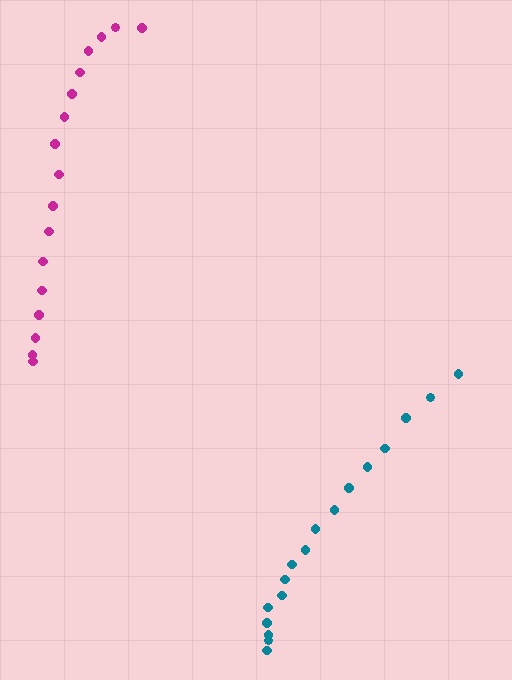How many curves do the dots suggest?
There are 2 distinct paths.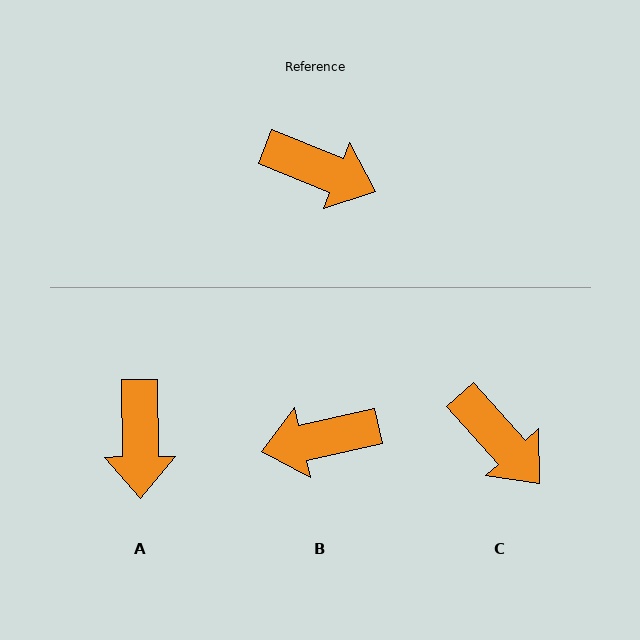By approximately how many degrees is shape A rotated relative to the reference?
Approximately 67 degrees clockwise.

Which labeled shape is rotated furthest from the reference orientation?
B, about 146 degrees away.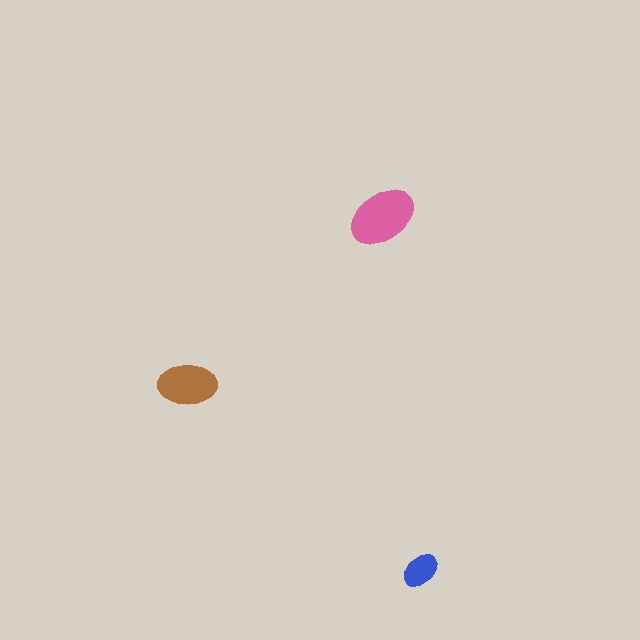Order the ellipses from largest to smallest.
the pink one, the brown one, the blue one.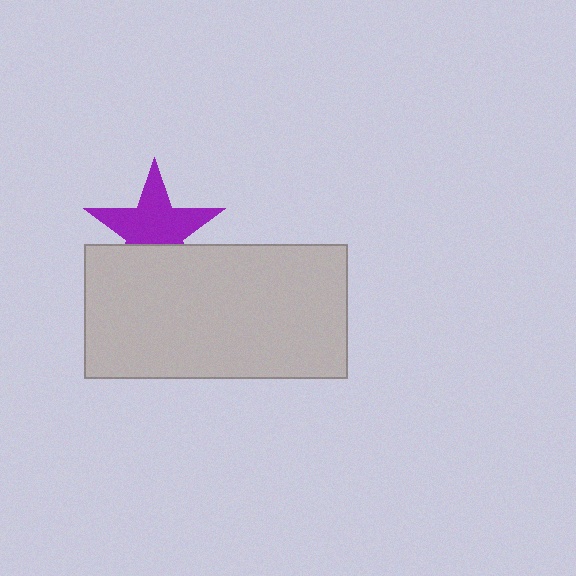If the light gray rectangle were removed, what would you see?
You would see the complete purple star.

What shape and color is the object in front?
The object in front is a light gray rectangle.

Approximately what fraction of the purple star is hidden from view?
Roughly 34% of the purple star is hidden behind the light gray rectangle.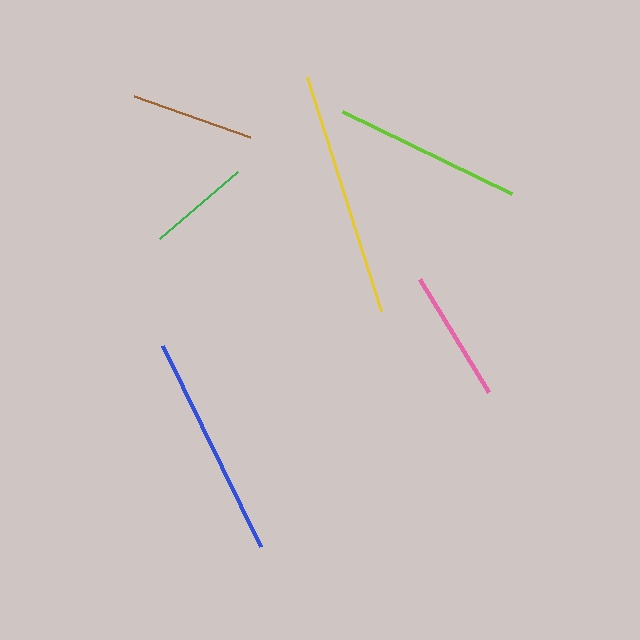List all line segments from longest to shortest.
From longest to shortest: yellow, blue, lime, pink, brown, green.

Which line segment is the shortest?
The green line is the shortest at approximately 103 pixels.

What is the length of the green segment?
The green segment is approximately 103 pixels long.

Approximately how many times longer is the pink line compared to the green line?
The pink line is approximately 1.3 times the length of the green line.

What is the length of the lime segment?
The lime segment is approximately 189 pixels long.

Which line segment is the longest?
The yellow line is the longest at approximately 245 pixels.